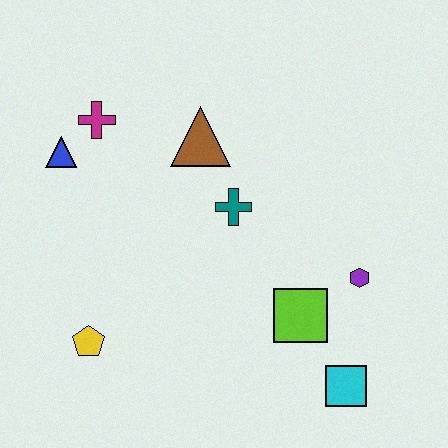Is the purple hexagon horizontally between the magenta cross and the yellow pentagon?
No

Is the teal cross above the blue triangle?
No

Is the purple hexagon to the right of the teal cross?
Yes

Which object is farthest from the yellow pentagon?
The purple hexagon is farthest from the yellow pentagon.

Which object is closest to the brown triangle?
The teal cross is closest to the brown triangle.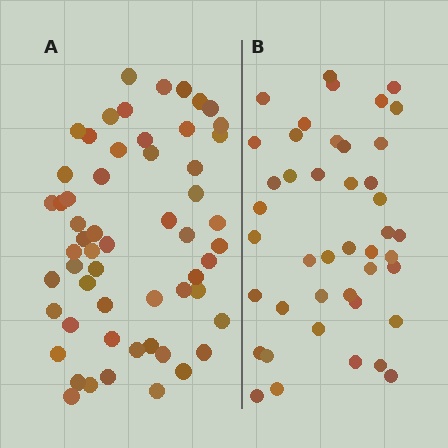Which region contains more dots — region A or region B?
Region A (the left region) has more dots.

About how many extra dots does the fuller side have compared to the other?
Region A has approximately 15 more dots than region B.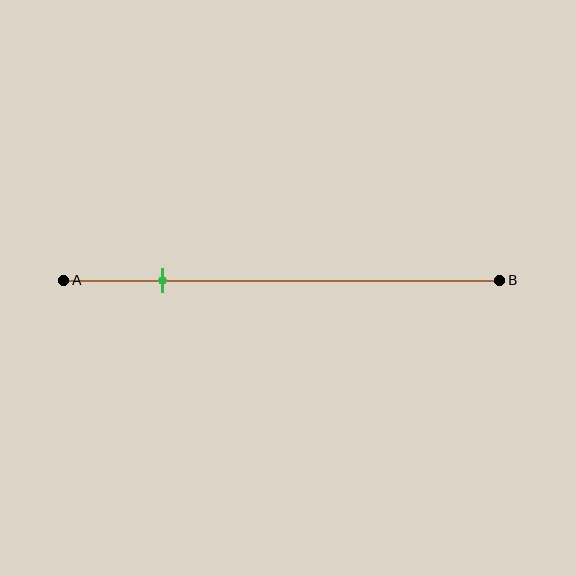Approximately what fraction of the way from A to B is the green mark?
The green mark is approximately 25% of the way from A to B.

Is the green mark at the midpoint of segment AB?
No, the mark is at about 25% from A, not at the 50% midpoint.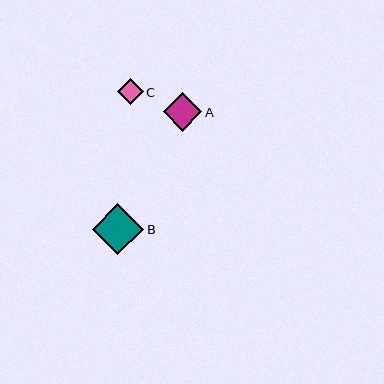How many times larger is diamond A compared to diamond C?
Diamond A is approximately 1.5 times the size of diamond C.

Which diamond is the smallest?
Diamond C is the smallest with a size of approximately 26 pixels.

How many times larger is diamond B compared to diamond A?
Diamond B is approximately 1.3 times the size of diamond A.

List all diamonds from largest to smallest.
From largest to smallest: B, A, C.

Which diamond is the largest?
Diamond B is the largest with a size of approximately 51 pixels.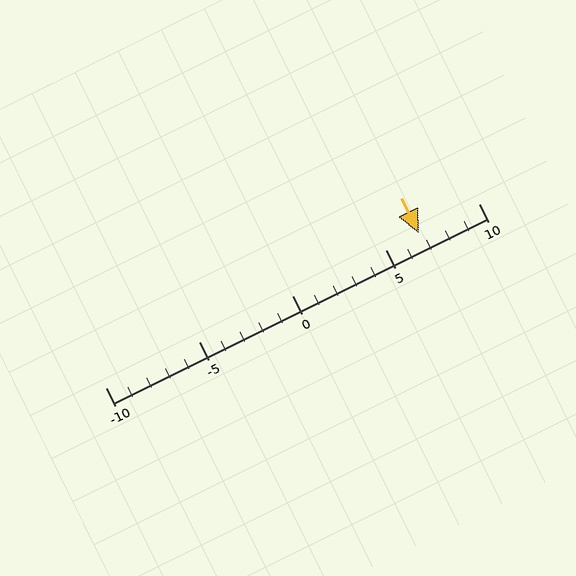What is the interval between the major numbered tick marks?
The major tick marks are spaced 5 units apart.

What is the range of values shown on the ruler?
The ruler shows values from -10 to 10.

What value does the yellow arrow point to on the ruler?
The yellow arrow points to approximately 7.